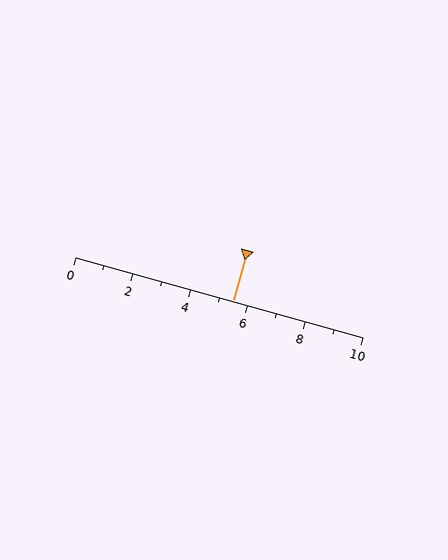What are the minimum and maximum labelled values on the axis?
The axis runs from 0 to 10.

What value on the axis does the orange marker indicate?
The marker indicates approximately 5.5.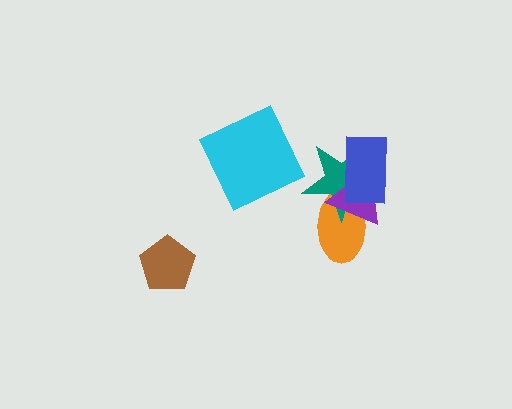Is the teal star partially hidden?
Yes, it is partially covered by another shape.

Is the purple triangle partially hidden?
Yes, it is partially covered by another shape.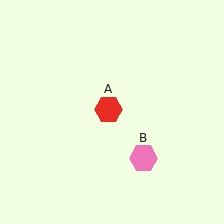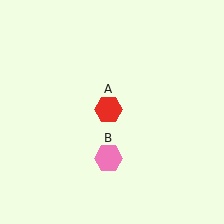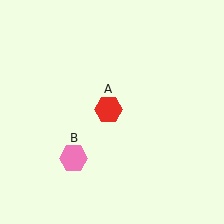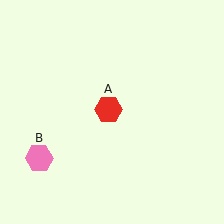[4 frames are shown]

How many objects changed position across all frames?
1 object changed position: pink hexagon (object B).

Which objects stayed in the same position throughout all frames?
Red hexagon (object A) remained stationary.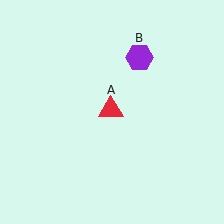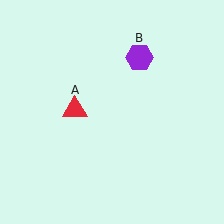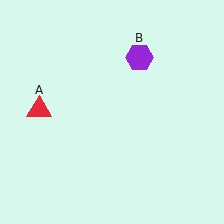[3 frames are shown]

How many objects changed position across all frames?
1 object changed position: red triangle (object A).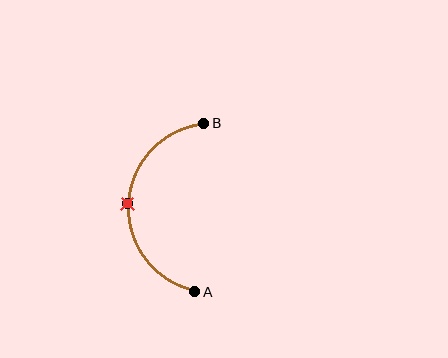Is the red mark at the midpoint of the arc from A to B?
Yes. The red mark lies on the arc at equal arc-length from both A and B — it is the arc midpoint.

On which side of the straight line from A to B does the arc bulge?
The arc bulges to the left of the straight line connecting A and B.